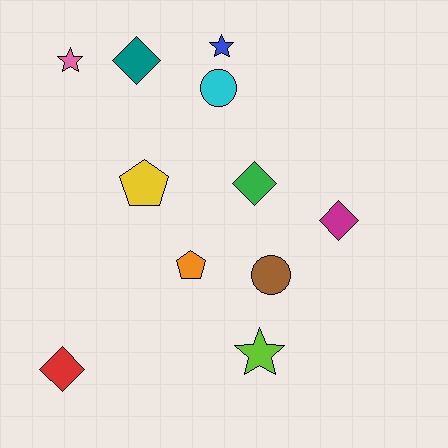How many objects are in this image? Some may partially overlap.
There are 11 objects.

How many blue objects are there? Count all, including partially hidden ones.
There is 1 blue object.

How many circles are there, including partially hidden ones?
There are 2 circles.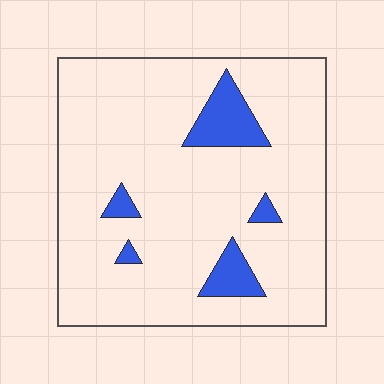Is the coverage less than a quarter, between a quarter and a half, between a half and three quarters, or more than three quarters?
Less than a quarter.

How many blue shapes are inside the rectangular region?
5.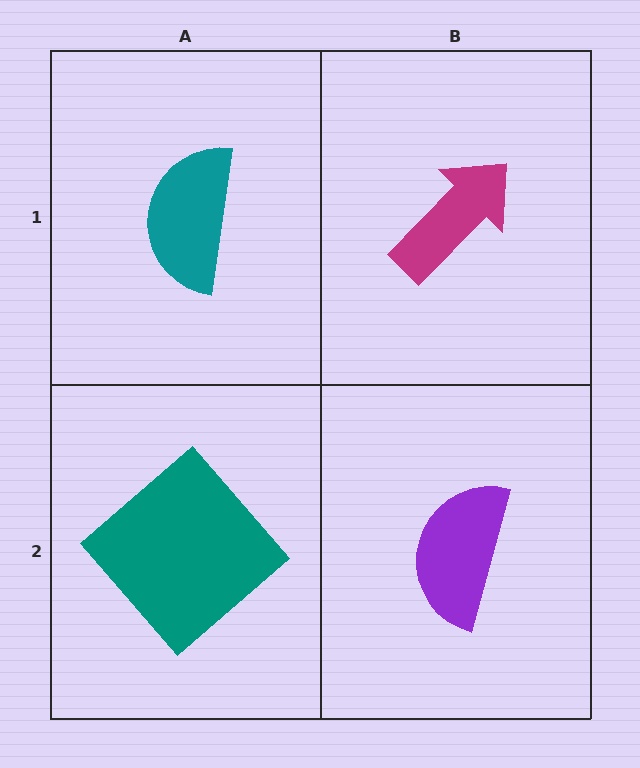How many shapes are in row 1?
2 shapes.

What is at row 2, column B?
A purple semicircle.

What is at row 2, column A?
A teal diamond.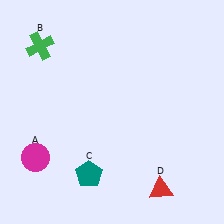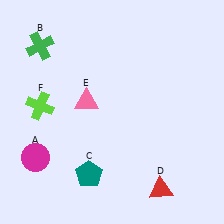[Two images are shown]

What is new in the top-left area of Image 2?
A pink triangle (E) was added in the top-left area of Image 2.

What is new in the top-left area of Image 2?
A lime cross (F) was added in the top-left area of Image 2.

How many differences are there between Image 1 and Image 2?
There are 2 differences between the two images.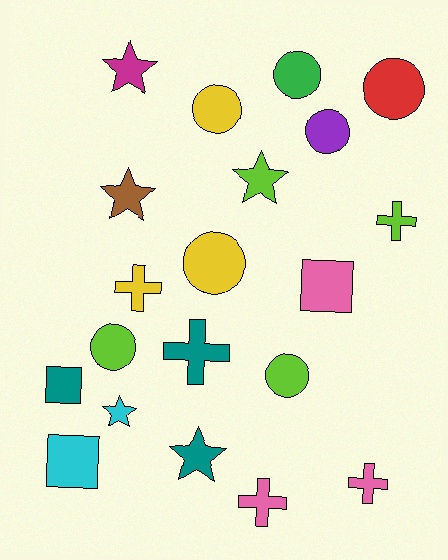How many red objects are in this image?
There is 1 red object.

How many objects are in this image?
There are 20 objects.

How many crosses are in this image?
There are 5 crosses.